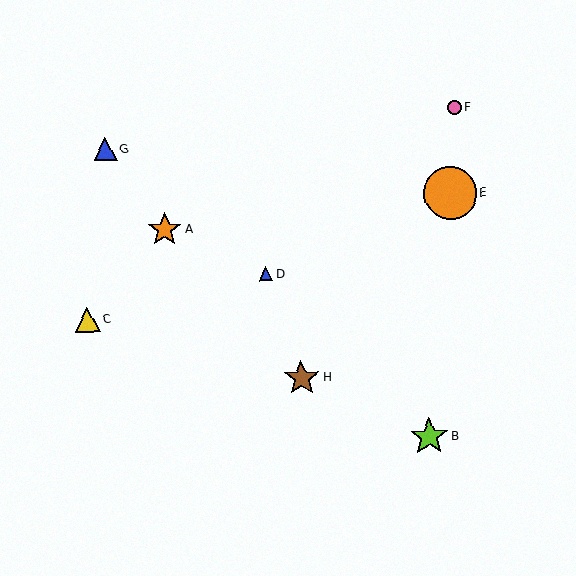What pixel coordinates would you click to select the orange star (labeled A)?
Click at (164, 230) to select the orange star A.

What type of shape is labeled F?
Shape F is a pink circle.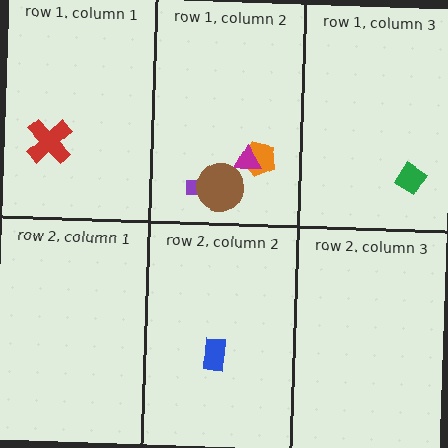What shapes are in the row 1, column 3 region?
The green diamond.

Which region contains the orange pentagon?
The row 1, column 2 region.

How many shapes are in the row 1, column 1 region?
1.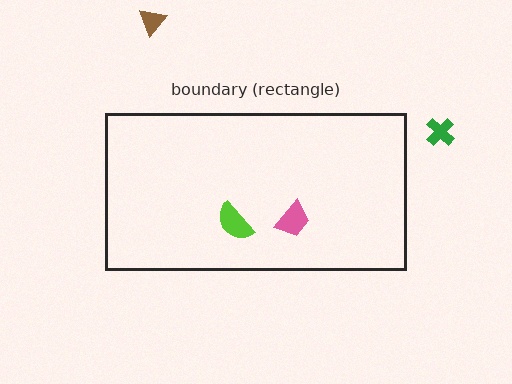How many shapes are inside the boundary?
2 inside, 2 outside.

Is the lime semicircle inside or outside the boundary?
Inside.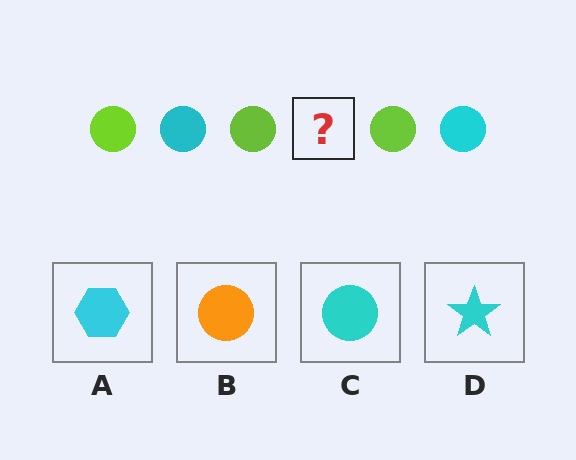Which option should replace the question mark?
Option C.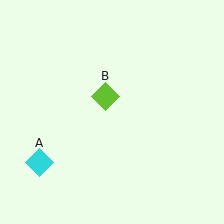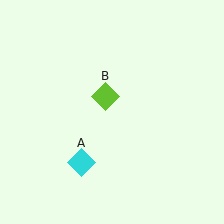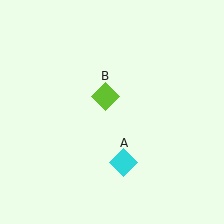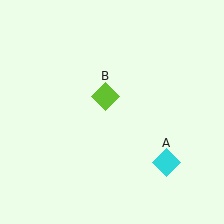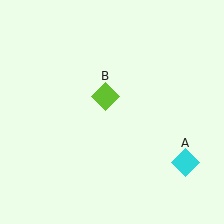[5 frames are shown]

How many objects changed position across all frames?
1 object changed position: cyan diamond (object A).